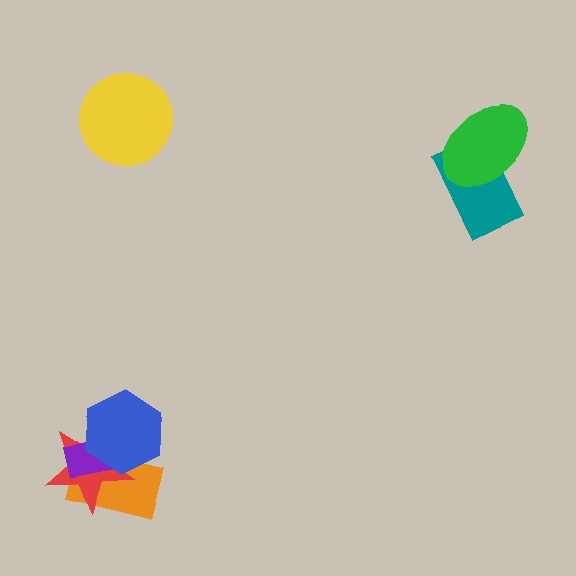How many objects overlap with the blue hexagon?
3 objects overlap with the blue hexagon.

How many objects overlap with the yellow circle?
0 objects overlap with the yellow circle.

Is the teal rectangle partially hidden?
Yes, it is partially covered by another shape.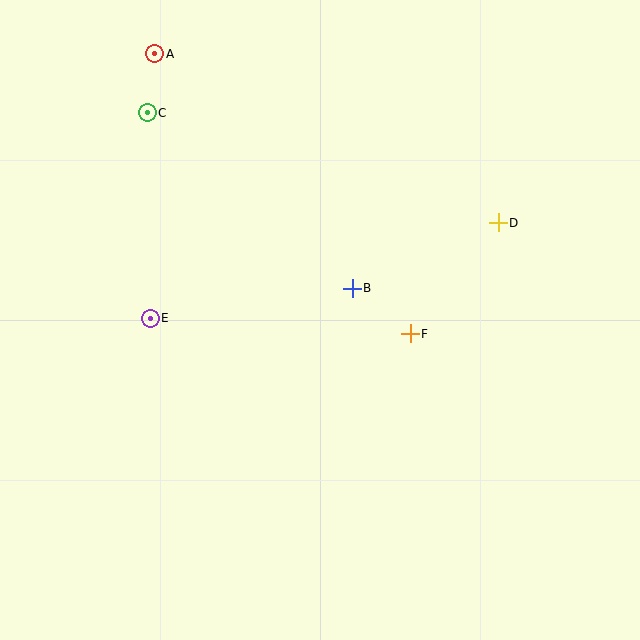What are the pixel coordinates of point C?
Point C is at (147, 113).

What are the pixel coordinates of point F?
Point F is at (410, 334).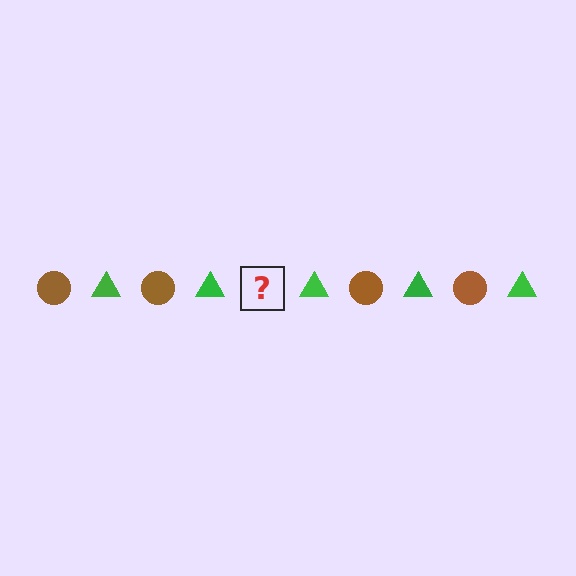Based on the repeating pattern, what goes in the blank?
The blank should be a brown circle.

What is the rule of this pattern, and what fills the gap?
The rule is that the pattern alternates between brown circle and green triangle. The gap should be filled with a brown circle.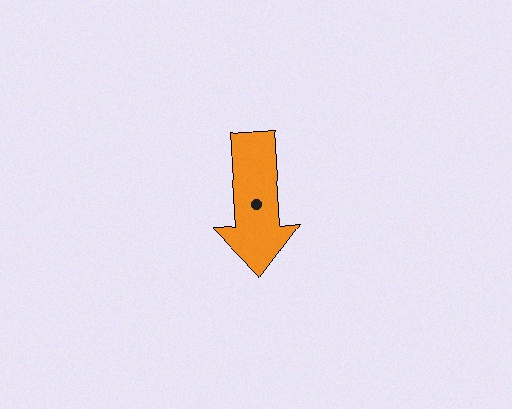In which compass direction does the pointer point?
South.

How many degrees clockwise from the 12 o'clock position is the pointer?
Approximately 177 degrees.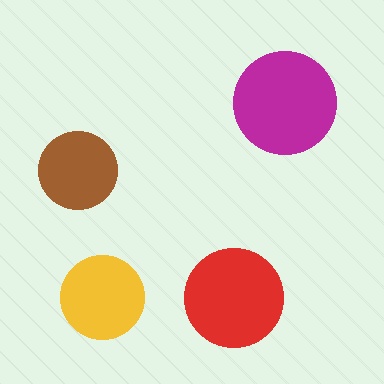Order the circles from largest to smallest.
the magenta one, the red one, the yellow one, the brown one.